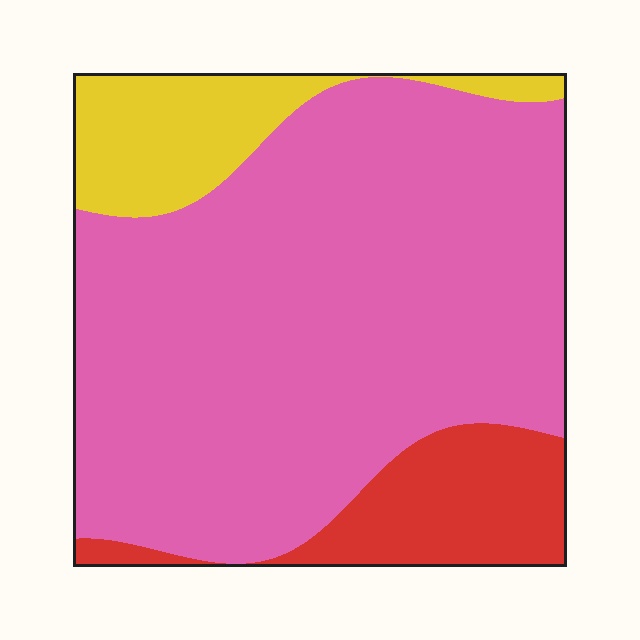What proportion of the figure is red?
Red covers around 15% of the figure.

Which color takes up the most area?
Pink, at roughly 75%.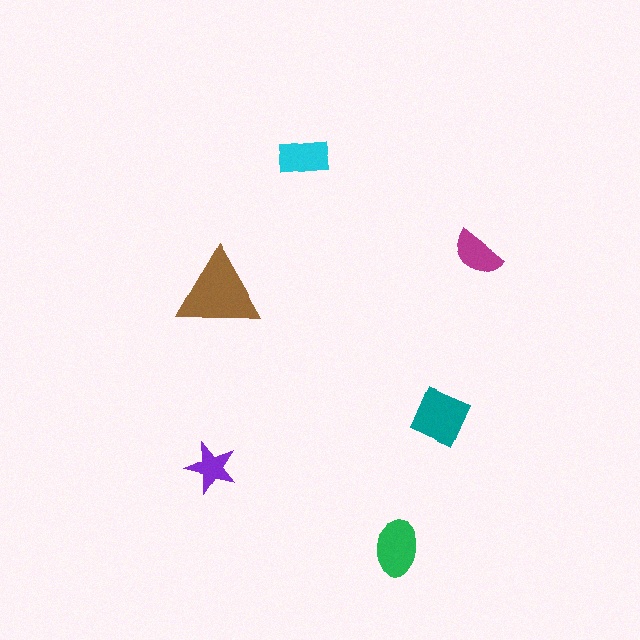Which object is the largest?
The brown triangle.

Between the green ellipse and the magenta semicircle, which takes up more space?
The green ellipse.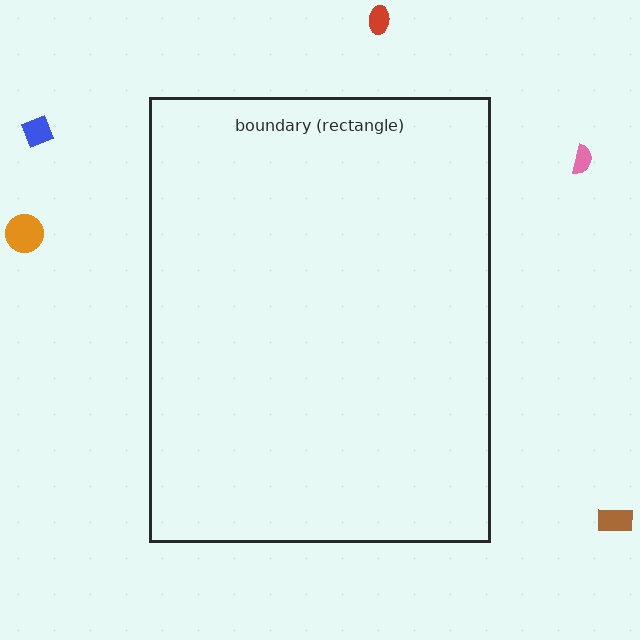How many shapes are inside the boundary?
0 inside, 5 outside.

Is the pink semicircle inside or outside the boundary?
Outside.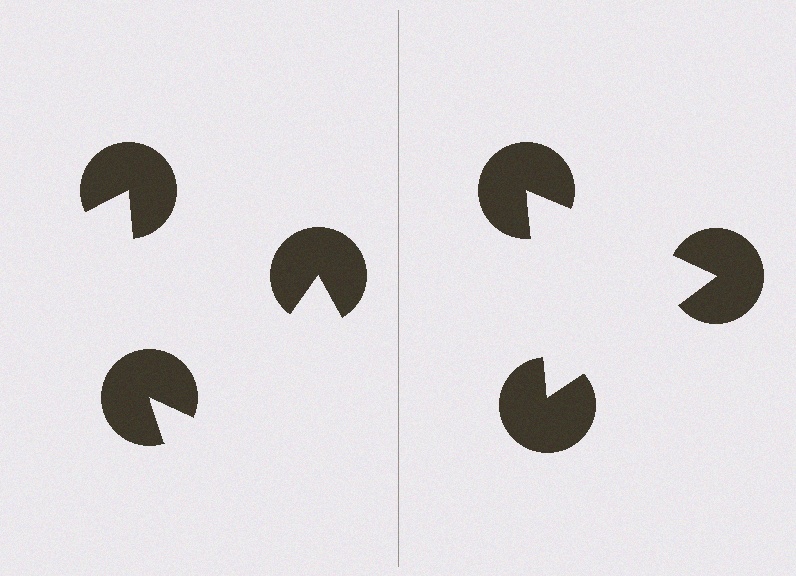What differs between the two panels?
The pac-man discs are positioned identically on both sides; only the wedge orientations differ. On the right they align to a triangle; on the left they are misaligned.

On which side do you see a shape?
An illusory triangle appears on the right side. On the left side the wedge cuts are rotated, so no coherent shape forms.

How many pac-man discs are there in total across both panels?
6 — 3 on each side.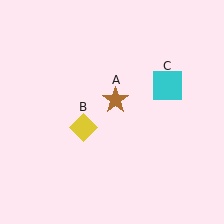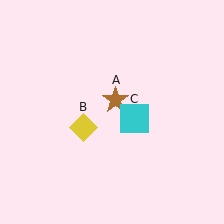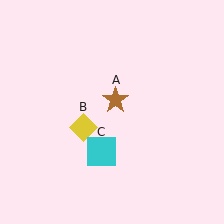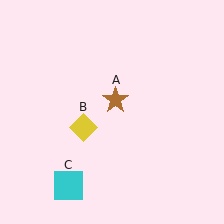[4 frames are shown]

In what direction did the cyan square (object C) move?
The cyan square (object C) moved down and to the left.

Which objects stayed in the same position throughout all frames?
Brown star (object A) and yellow diamond (object B) remained stationary.